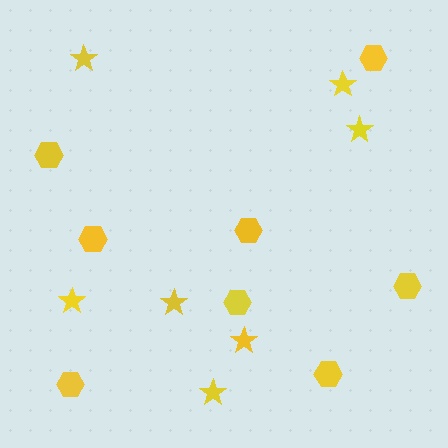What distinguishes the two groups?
There are 2 groups: one group of stars (7) and one group of hexagons (8).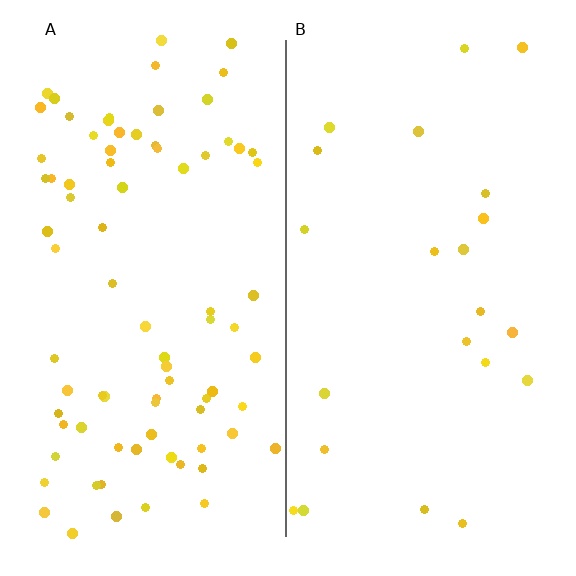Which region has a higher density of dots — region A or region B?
A (the left).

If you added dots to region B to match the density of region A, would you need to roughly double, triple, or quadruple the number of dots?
Approximately quadruple.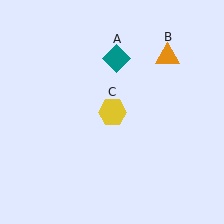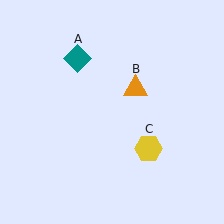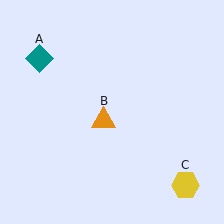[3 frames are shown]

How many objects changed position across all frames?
3 objects changed position: teal diamond (object A), orange triangle (object B), yellow hexagon (object C).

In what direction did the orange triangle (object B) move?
The orange triangle (object B) moved down and to the left.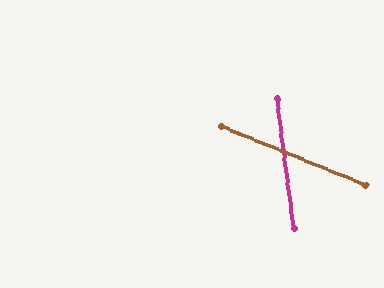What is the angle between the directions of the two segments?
Approximately 61 degrees.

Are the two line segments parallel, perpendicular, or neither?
Neither parallel nor perpendicular — they differ by about 61°.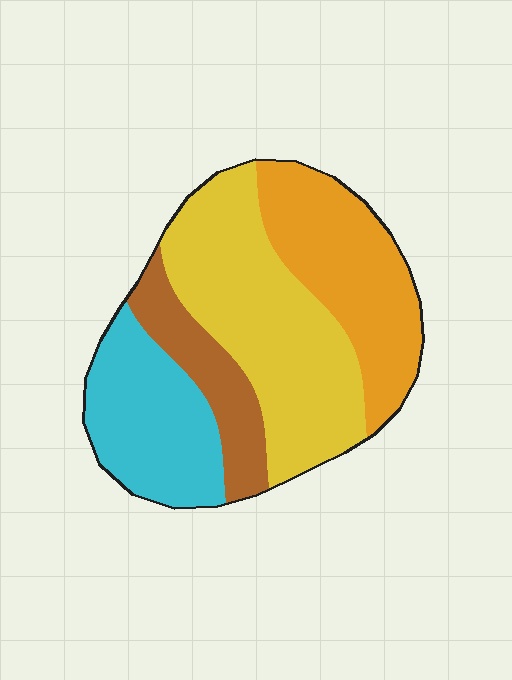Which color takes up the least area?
Brown, at roughly 15%.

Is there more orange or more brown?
Orange.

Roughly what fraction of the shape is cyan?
Cyan covers about 20% of the shape.